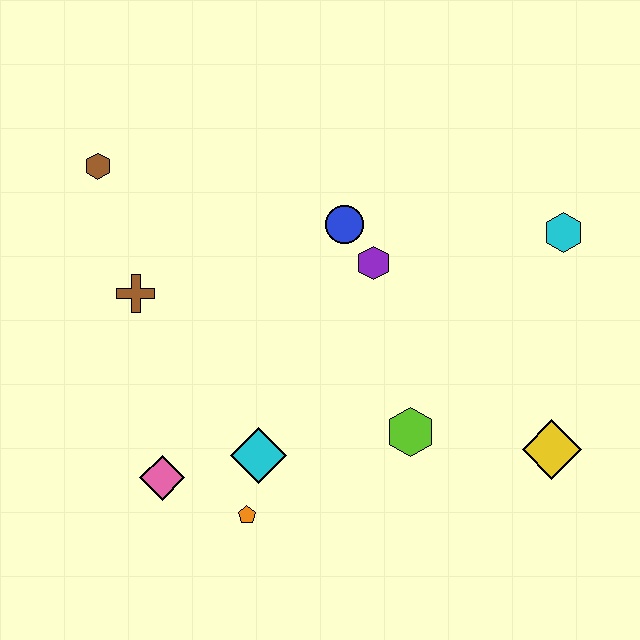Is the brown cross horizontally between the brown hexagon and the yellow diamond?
Yes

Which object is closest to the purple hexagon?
The blue circle is closest to the purple hexagon.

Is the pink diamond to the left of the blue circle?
Yes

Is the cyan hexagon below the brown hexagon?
Yes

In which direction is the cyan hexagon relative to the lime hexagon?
The cyan hexagon is above the lime hexagon.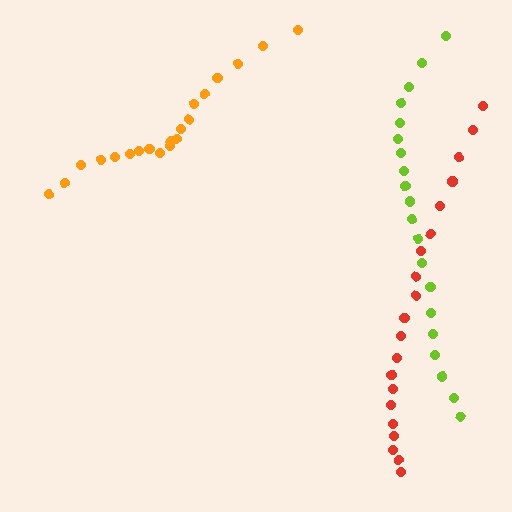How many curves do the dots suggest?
There are 3 distinct paths.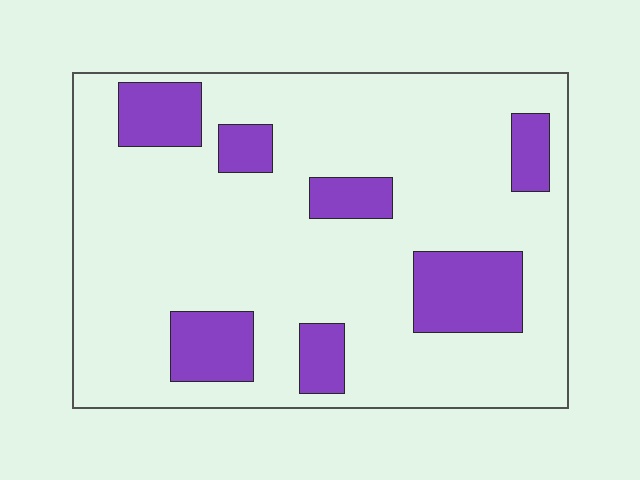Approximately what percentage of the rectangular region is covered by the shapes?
Approximately 20%.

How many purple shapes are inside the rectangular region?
7.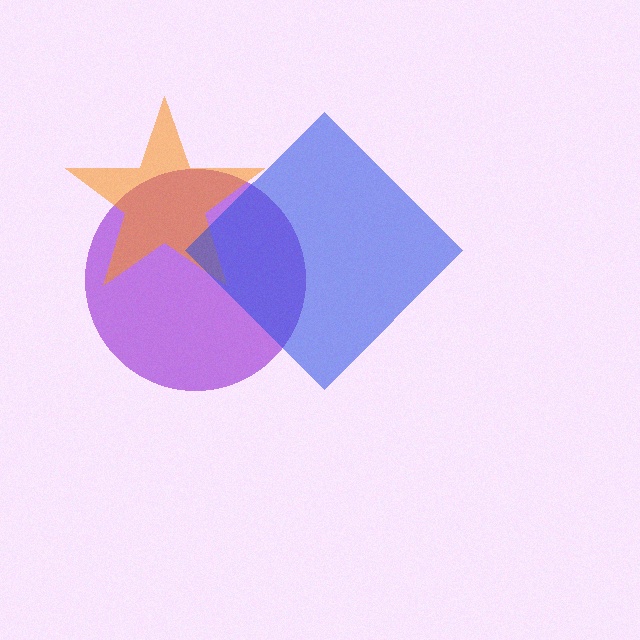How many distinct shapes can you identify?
There are 3 distinct shapes: a purple circle, an orange star, a blue diamond.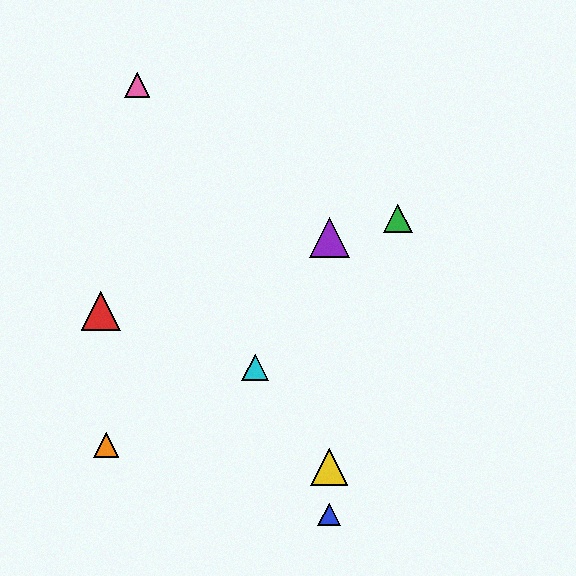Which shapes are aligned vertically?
The blue triangle, the yellow triangle, the purple triangle are aligned vertically.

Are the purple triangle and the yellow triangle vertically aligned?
Yes, both are at x≈329.